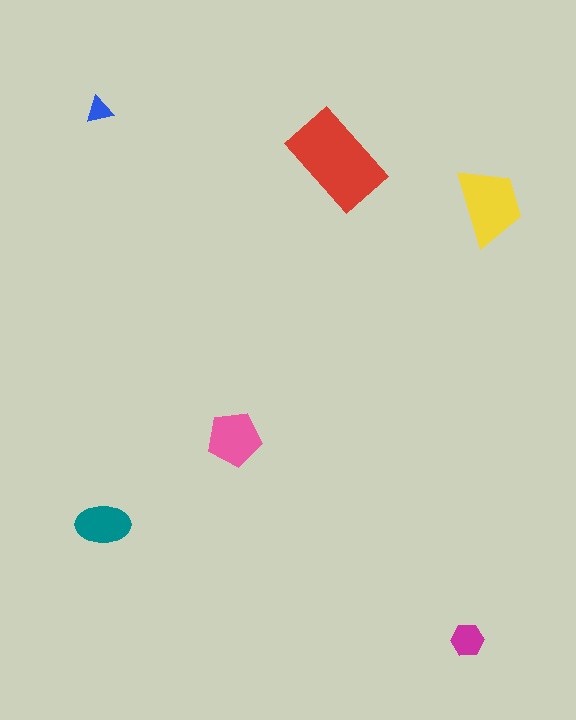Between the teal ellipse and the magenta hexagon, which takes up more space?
The teal ellipse.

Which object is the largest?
The red rectangle.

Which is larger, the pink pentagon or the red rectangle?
The red rectangle.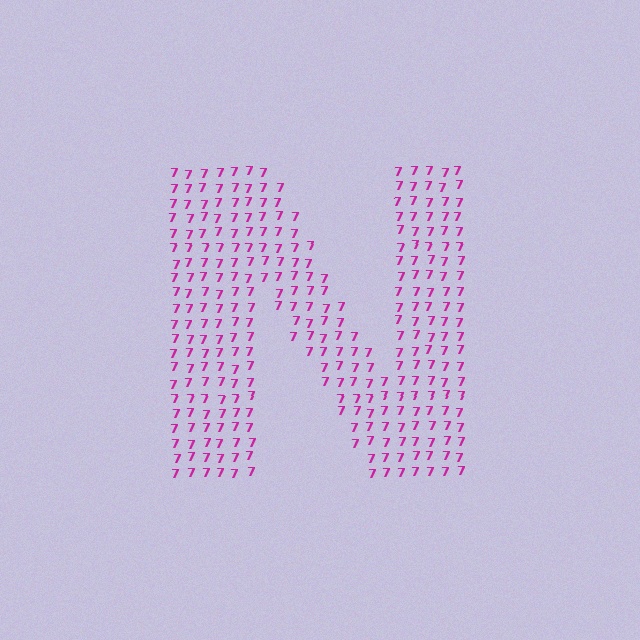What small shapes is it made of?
It is made of small digit 7's.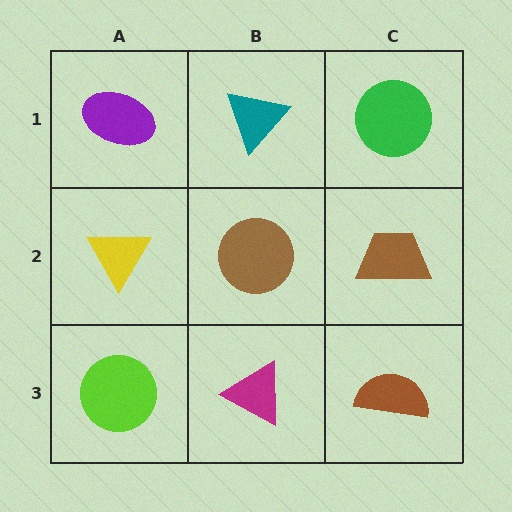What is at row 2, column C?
A brown trapezoid.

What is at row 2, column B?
A brown circle.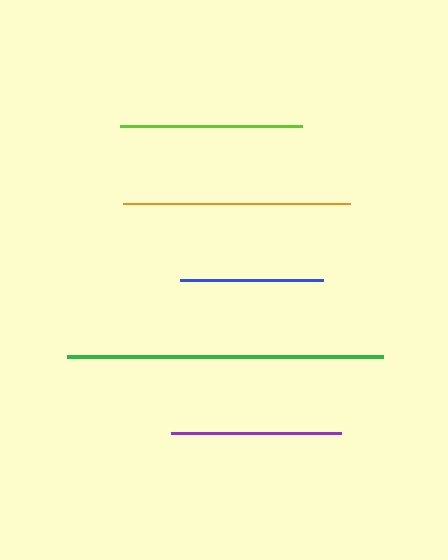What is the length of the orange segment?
The orange segment is approximately 226 pixels long.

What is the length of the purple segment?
The purple segment is approximately 169 pixels long.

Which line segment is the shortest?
The blue line is the shortest at approximately 144 pixels.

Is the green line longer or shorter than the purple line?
The green line is longer than the purple line.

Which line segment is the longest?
The green line is the longest at approximately 316 pixels.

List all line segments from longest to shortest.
From longest to shortest: green, orange, lime, purple, blue.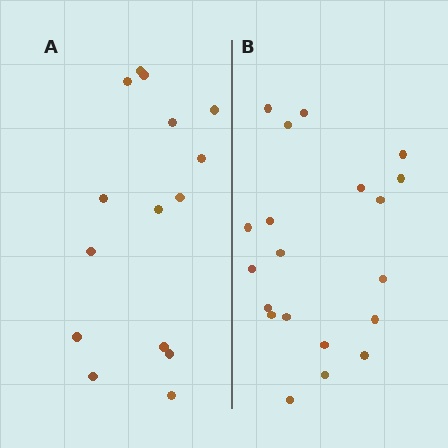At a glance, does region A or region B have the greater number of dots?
Region B (the right region) has more dots.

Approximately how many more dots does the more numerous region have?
Region B has about 5 more dots than region A.